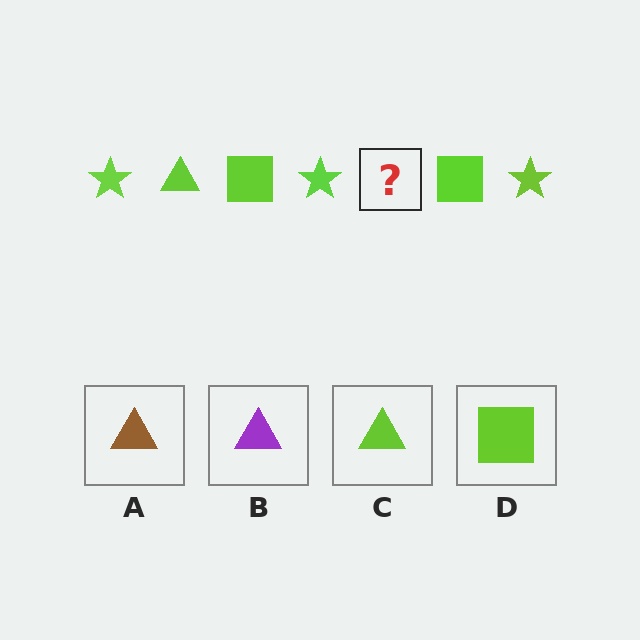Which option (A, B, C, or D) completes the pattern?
C.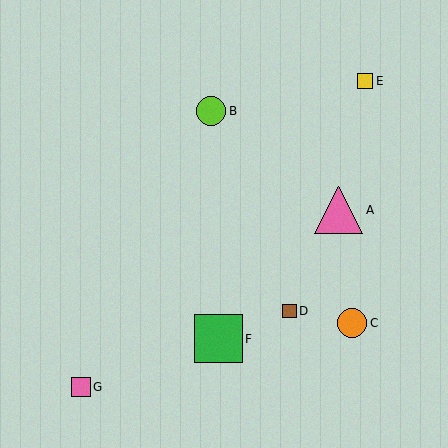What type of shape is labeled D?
Shape D is a brown square.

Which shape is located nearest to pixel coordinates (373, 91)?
The yellow square (labeled E) at (365, 81) is nearest to that location.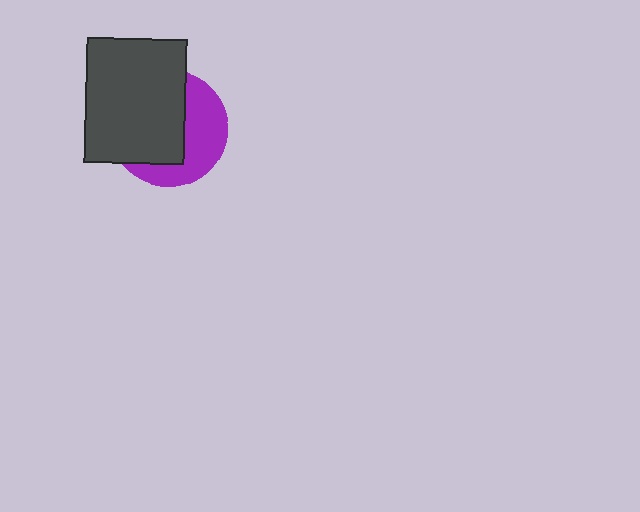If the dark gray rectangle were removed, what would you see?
You would see the complete purple circle.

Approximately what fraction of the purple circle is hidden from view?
Roughly 57% of the purple circle is hidden behind the dark gray rectangle.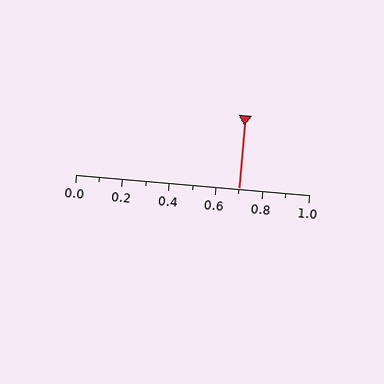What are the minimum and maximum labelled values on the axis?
The axis runs from 0.0 to 1.0.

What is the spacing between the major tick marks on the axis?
The major ticks are spaced 0.2 apart.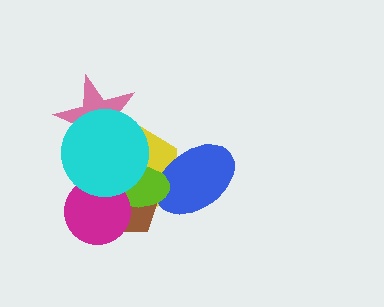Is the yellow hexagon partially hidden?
Yes, it is partially covered by another shape.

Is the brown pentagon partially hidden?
Yes, it is partially covered by another shape.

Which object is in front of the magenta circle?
The cyan circle is in front of the magenta circle.